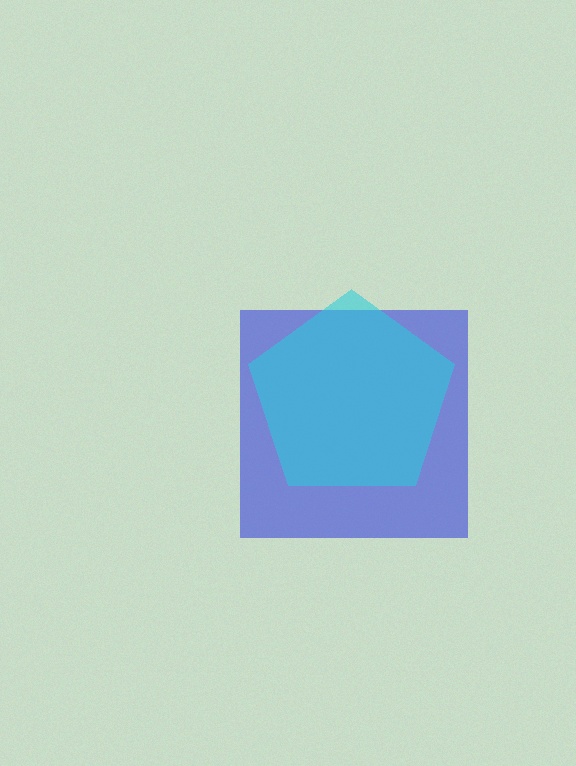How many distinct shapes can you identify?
There are 2 distinct shapes: a blue square, a cyan pentagon.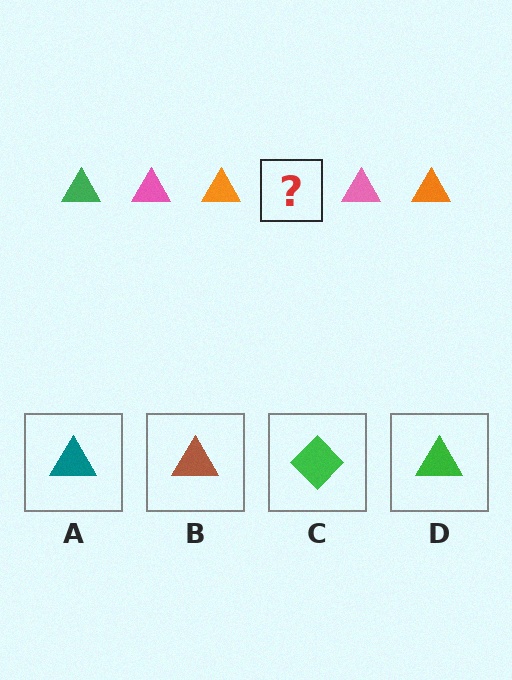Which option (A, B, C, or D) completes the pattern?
D.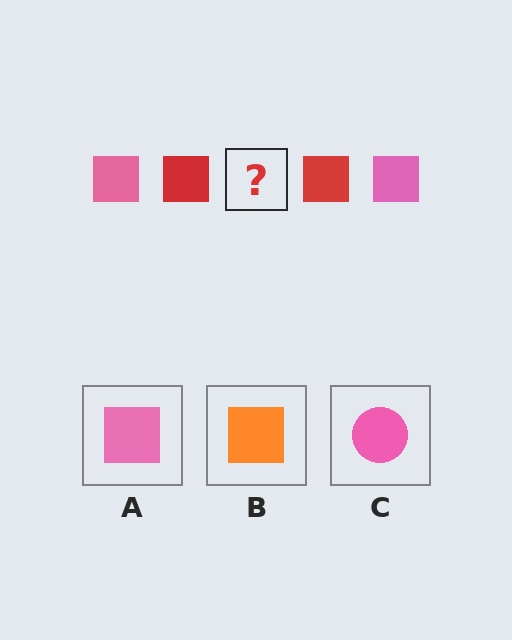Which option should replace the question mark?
Option A.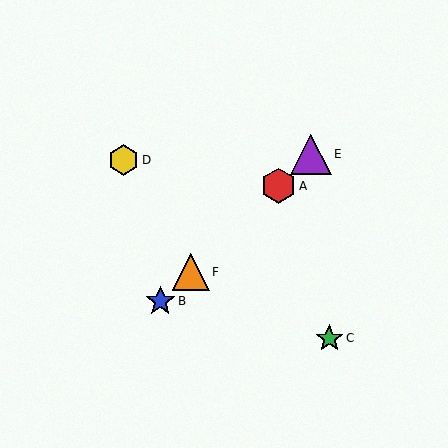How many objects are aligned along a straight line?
4 objects (A, B, E, F) are aligned along a straight line.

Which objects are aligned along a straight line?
Objects A, B, E, F are aligned along a straight line.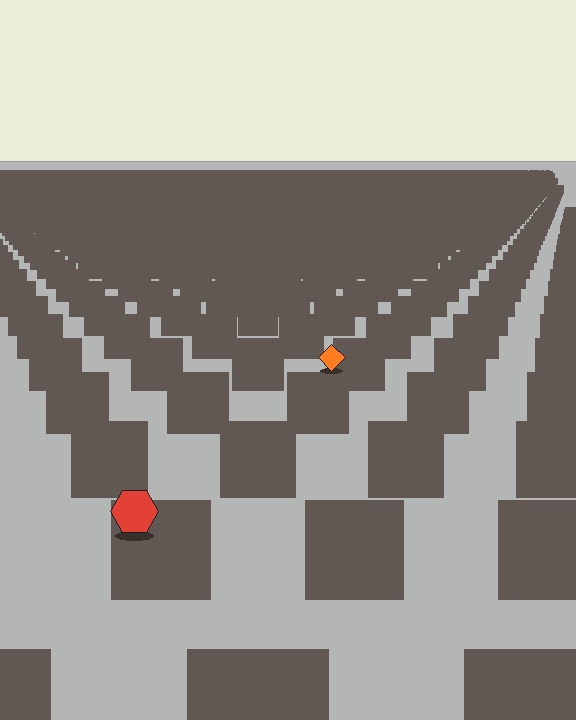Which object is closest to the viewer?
The red hexagon is closest. The texture marks near it are larger and more spread out.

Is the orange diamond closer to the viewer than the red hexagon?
No. The red hexagon is closer — you can tell from the texture gradient: the ground texture is coarser near it.